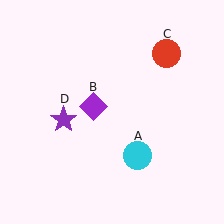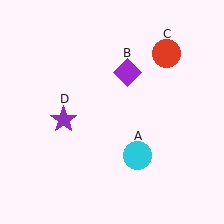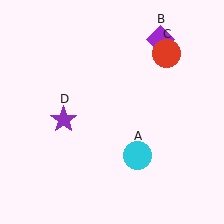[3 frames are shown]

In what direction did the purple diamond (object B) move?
The purple diamond (object B) moved up and to the right.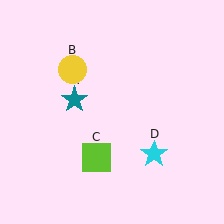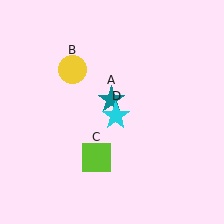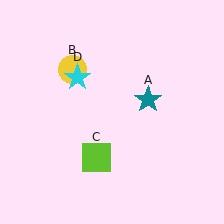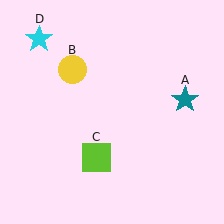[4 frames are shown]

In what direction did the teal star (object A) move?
The teal star (object A) moved right.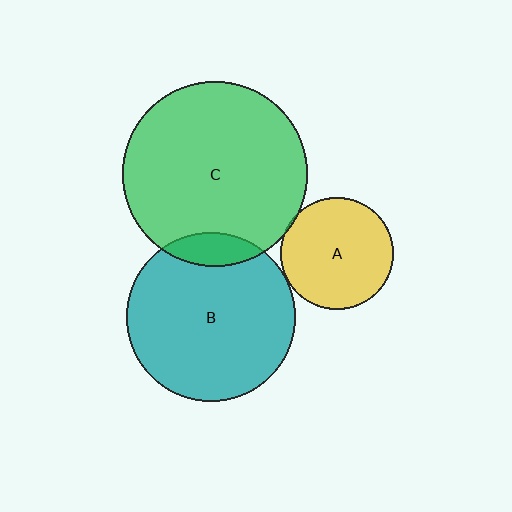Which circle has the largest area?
Circle C (green).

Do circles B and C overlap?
Yes.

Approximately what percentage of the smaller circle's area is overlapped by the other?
Approximately 10%.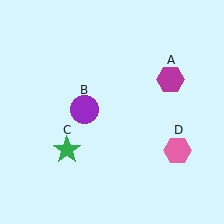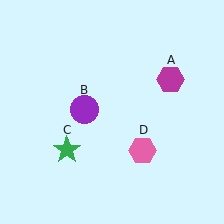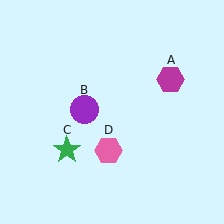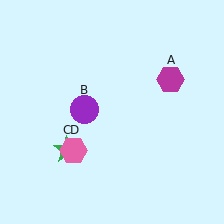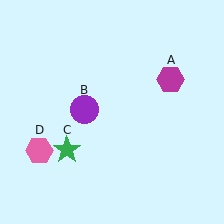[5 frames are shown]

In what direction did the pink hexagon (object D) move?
The pink hexagon (object D) moved left.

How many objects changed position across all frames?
1 object changed position: pink hexagon (object D).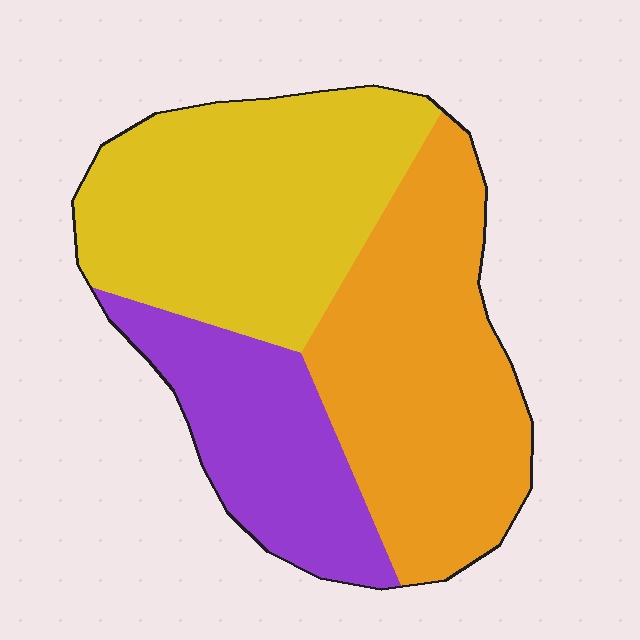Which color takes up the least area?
Purple, at roughly 20%.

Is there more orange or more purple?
Orange.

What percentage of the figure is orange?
Orange covers around 40% of the figure.